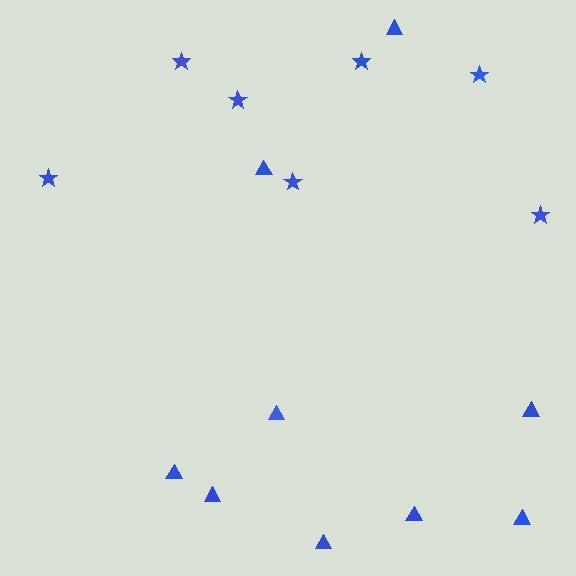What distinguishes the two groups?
There are 2 groups: one group of triangles (9) and one group of stars (7).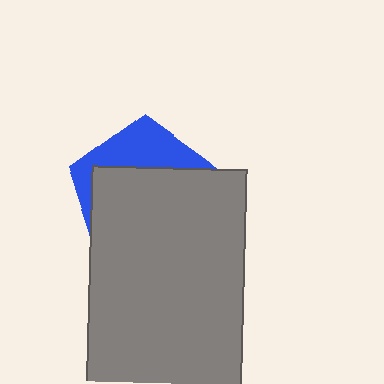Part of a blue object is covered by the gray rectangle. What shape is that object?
It is a pentagon.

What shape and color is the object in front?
The object in front is a gray rectangle.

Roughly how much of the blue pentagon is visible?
A small part of it is visible (roughly 31%).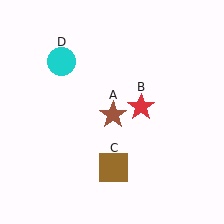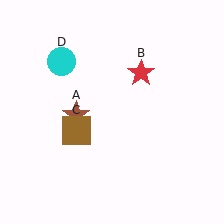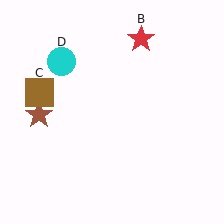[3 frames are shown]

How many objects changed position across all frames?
3 objects changed position: brown star (object A), red star (object B), brown square (object C).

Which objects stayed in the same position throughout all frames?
Cyan circle (object D) remained stationary.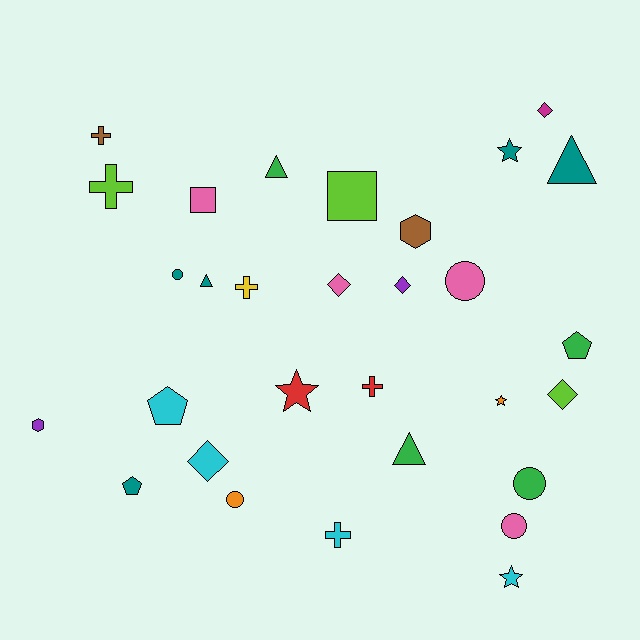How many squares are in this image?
There are 2 squares.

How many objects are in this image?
There are 30 objects.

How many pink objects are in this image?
There are 4 pink objects.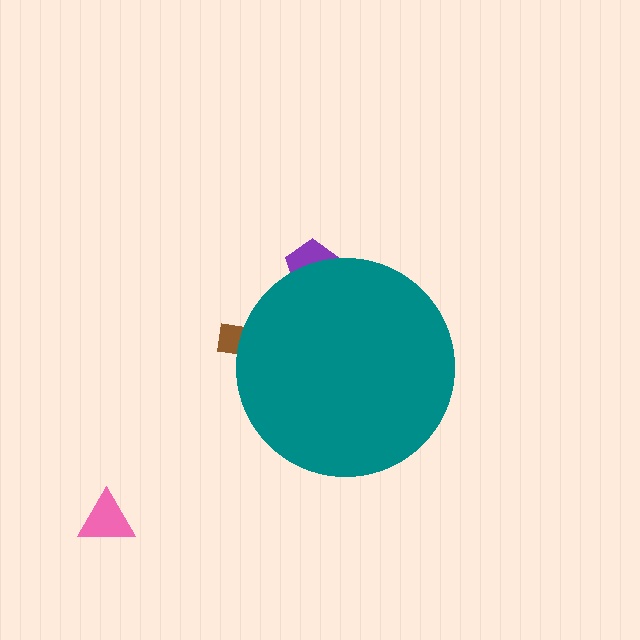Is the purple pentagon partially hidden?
Yes, the purple pentagon is partially hidden behind the teal circle.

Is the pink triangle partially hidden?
No, the pink triangle is fully visible.